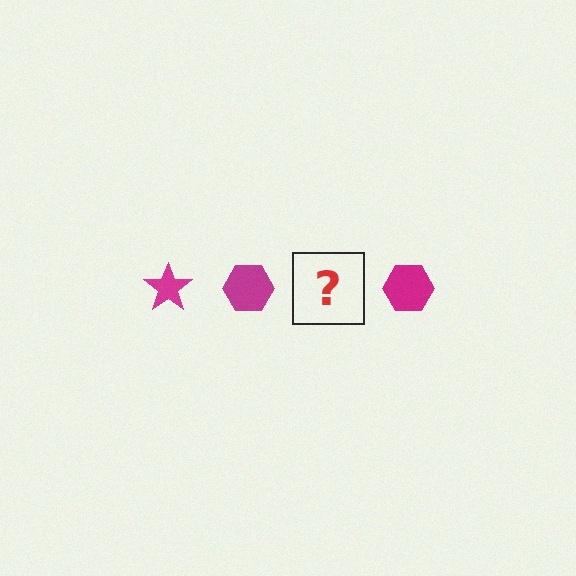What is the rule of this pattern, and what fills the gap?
The rule is that the pattern cycles through star, hexagon shapes in magenta. The gap should be filled with a magenta star.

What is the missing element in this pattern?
The missing element is a magenta star.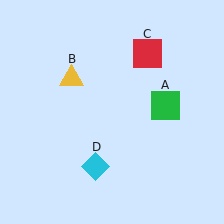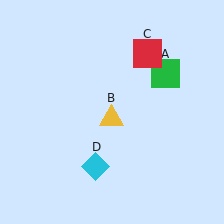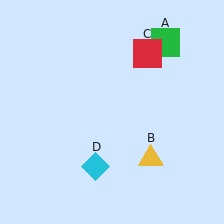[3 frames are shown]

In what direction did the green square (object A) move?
The green square (object A) moved up.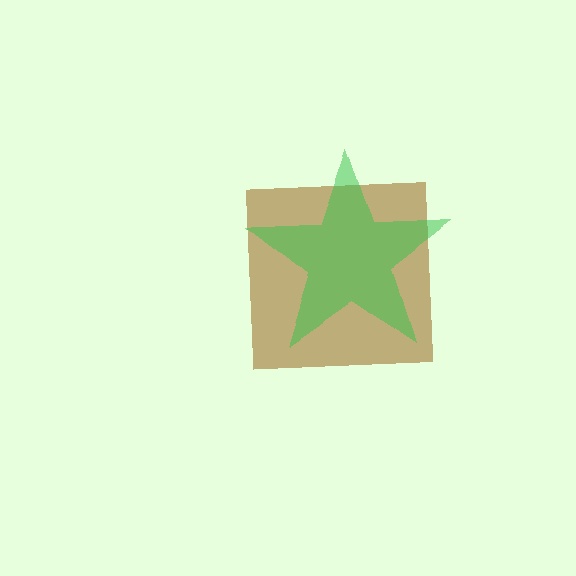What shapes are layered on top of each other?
The layered shapes are: a brown square, a green star.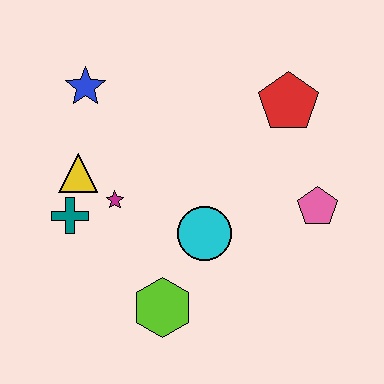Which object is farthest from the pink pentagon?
The blue star is farthest from the pink pentagon.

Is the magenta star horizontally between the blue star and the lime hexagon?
Yes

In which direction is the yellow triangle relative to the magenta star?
The yellow triangle is to the left of the magenta star.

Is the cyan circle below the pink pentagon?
Yes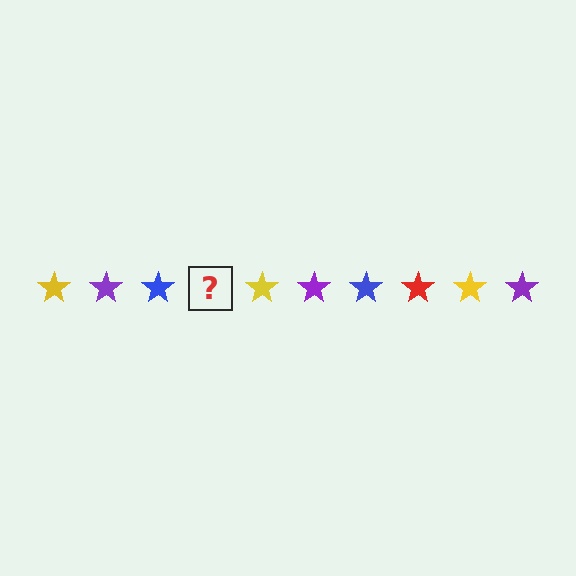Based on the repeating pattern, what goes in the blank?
The blank should be a red star.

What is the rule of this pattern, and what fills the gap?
The rule is that the pattern cycles through yellow, purple, blue, red stars. The gap should be filled with a red star.